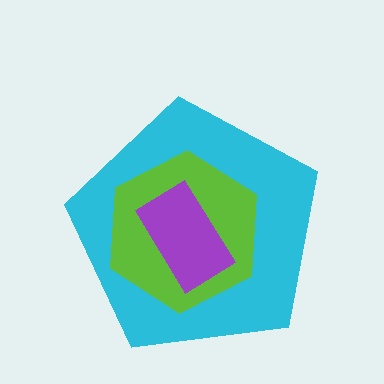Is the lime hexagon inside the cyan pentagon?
Yes.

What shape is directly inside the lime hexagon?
The purple rectangle.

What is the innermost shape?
The purple rectangle.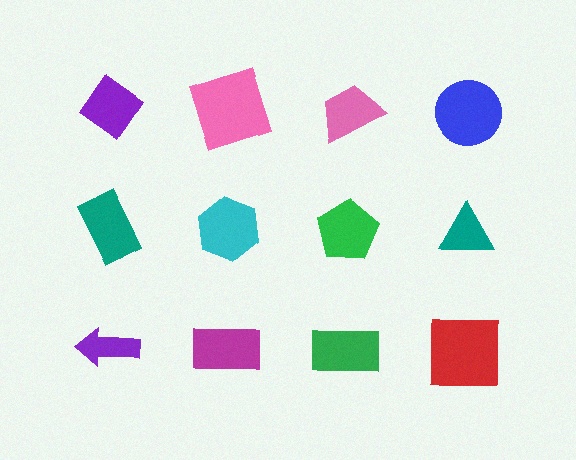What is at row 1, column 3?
A pink trapezoid.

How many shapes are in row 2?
4 shapes.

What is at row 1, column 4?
A blue circle.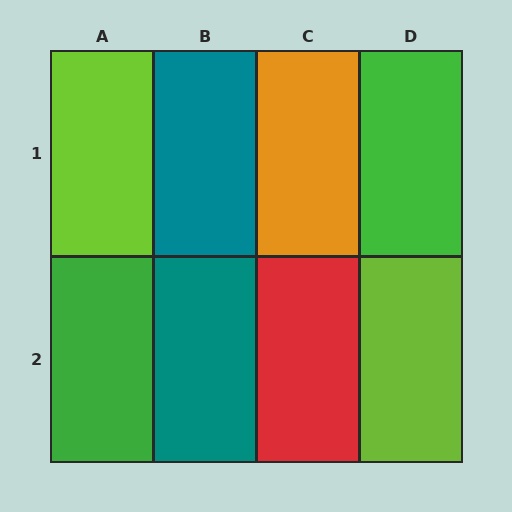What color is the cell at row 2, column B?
Teal.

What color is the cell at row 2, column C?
Red.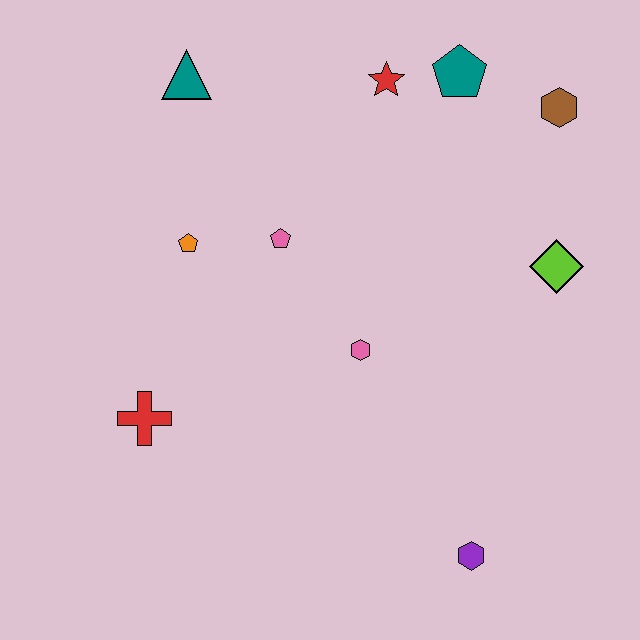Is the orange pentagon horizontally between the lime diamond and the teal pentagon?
No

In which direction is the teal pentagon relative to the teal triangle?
The teal pentagon is to the right of the teal triangle.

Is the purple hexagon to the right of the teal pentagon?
Yes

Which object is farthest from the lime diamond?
The red cross is farthest from the lime diamond.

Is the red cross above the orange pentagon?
No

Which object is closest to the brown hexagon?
The teal pentagon is closest to the brown hexagon.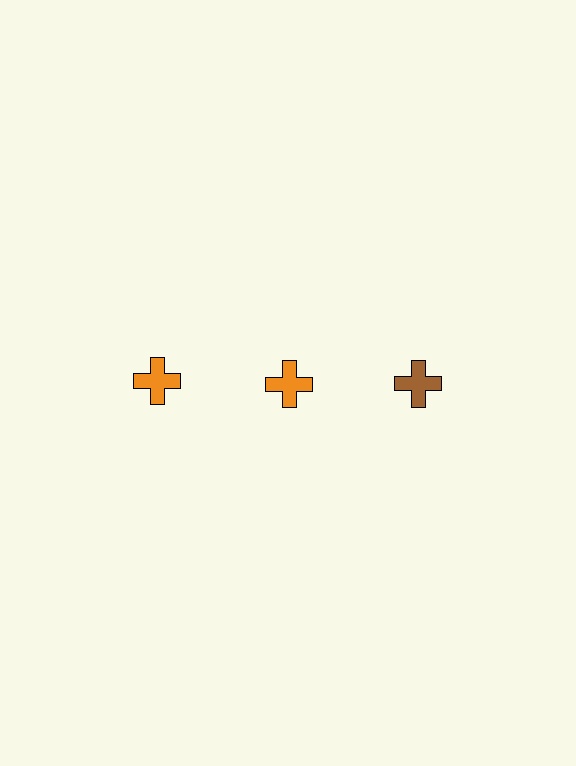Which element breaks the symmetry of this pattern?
The brown cross in the top row, center column breaks the symmetry. All other shapes are orange crosses.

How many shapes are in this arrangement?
There are 3 shapes arranged in a grid pattern.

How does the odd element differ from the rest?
It has a different color: brown instead of orange.